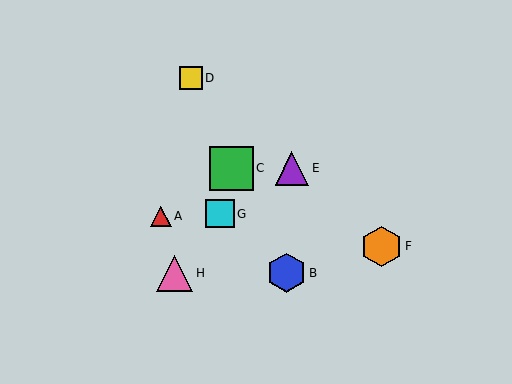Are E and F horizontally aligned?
No, E is at y≈168 and F is at y≈246.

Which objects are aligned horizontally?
Objects C, E are aligned horizontally.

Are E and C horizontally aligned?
Yes, both are at y≈168.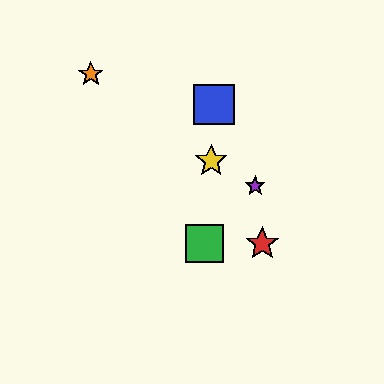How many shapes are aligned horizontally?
2 shapes (the red star, the green square) are aligned horizontally.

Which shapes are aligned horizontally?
The red star, the green square are aligned horizontally.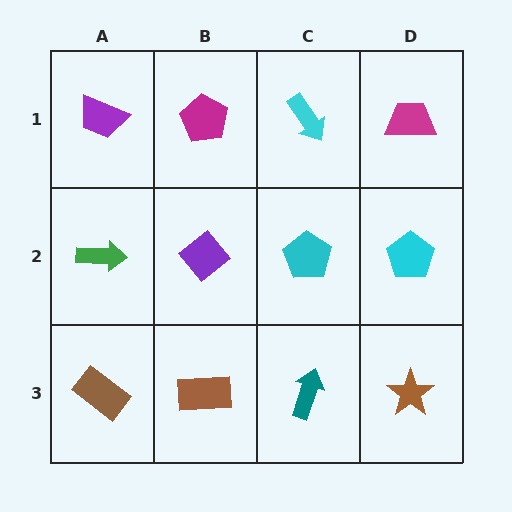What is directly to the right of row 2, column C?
A cyan pentagon.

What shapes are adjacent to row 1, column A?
A green arrow (row 2, column A), a magenta pentagon (row 1, column B).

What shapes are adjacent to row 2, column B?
A magenta pentagon (row 1, column B), a brown rectangle (row 3, column B), a green arrow (row 2, column A), a cyan pentagon (row 2, column C).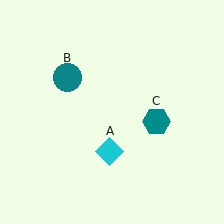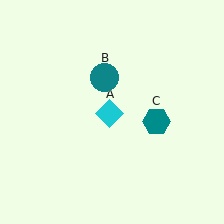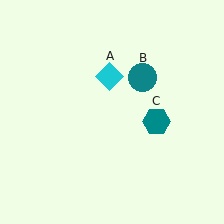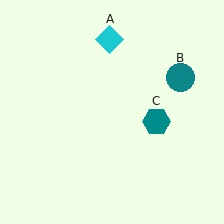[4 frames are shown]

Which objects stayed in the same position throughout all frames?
Teal hexagon (object C) remained stationary.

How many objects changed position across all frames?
2 objects changed position: cyan diamond (object A), teal circle (object B).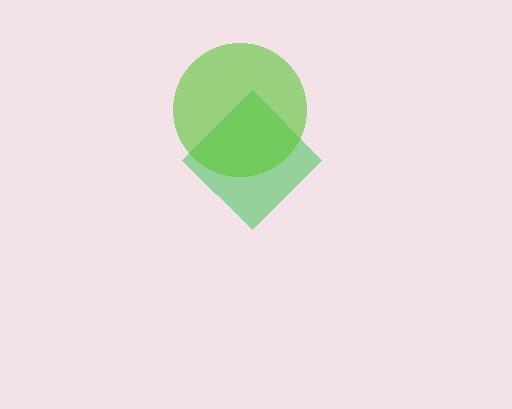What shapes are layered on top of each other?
The layered shapes are: a green diamond, a lime circle.